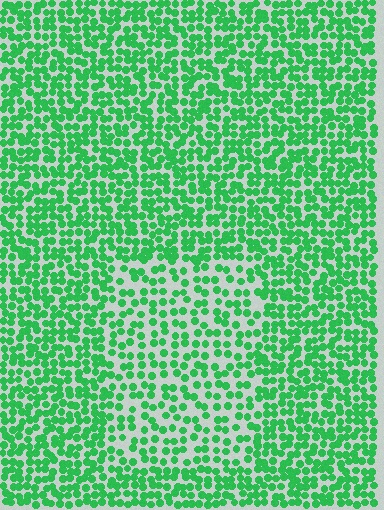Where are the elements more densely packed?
The elements are more densely packed outside the rectangle boundary.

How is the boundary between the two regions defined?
The boundary is defined by a change in element density (approximately 1.7x ratio). All elements are the same color, size, and shape.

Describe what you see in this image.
The image contains small green elements arranged at two different densities. A rectangle-shaped region is visible where the elements are less densely packed than the surrounding area.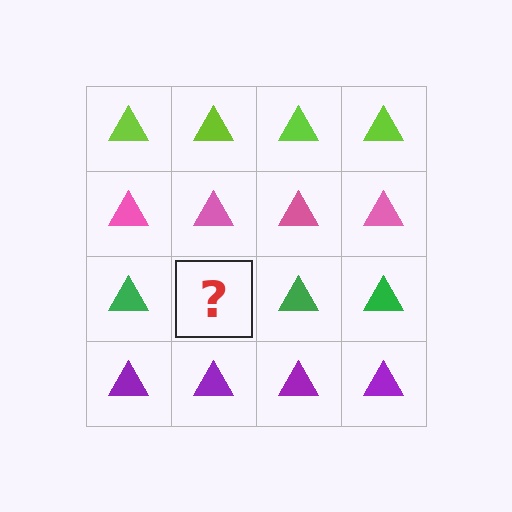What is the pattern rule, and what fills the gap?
The rule is that each row has a consistent color. The gap should be filled with a green triangle.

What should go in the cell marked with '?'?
The missing cell should contain a green triangle.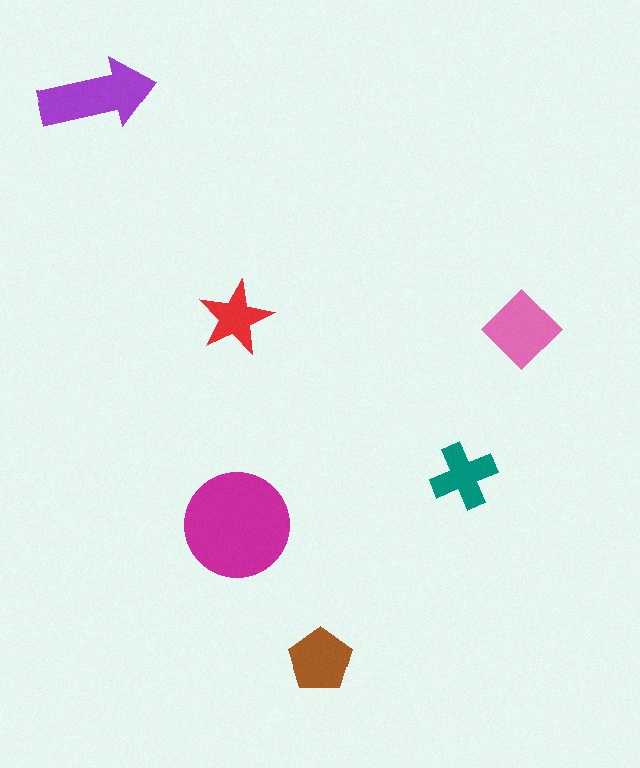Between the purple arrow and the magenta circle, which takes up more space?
The magenta circle.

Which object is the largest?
The magenta circle.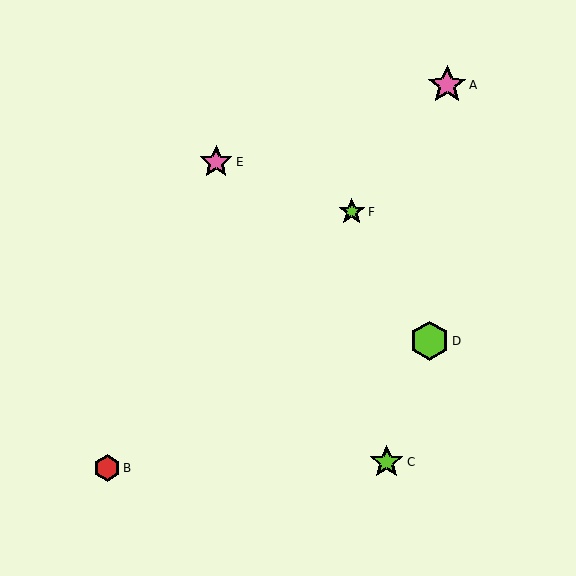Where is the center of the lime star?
The center of the lime star is at (352, 212).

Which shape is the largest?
The lime hexagon (labeled D) is the largest.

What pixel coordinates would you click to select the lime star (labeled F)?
Click at (352, 212) to select the lime star F.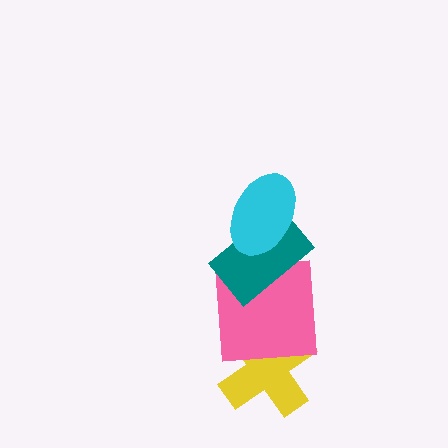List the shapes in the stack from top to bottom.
From top to bottom: the cyan ellipse, the teal rectangle, the pink square, the yellow cross.